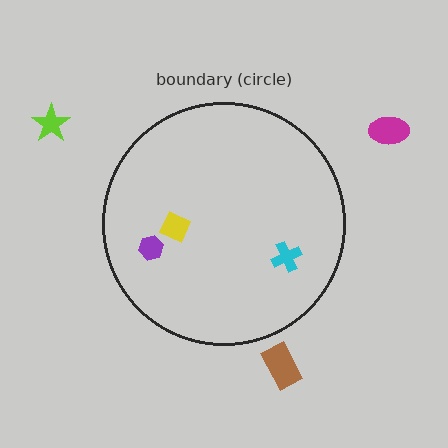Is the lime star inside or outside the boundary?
Outside.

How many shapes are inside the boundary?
3 inside, 3 outside.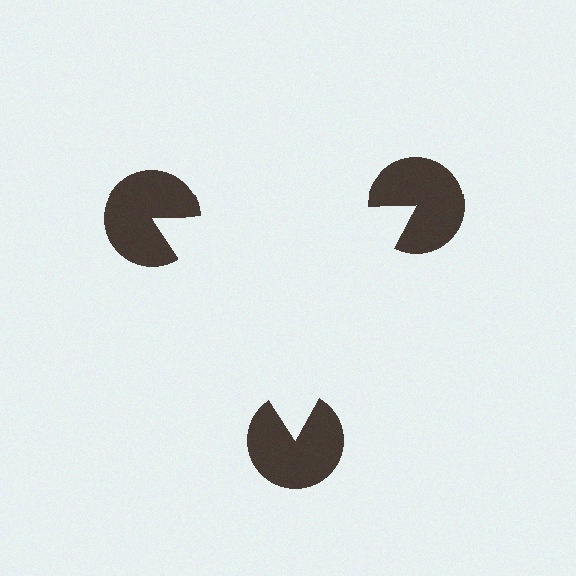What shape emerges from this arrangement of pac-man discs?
An illusory triangle — its edges are inferred from the aligned wedge cuts in the pac-man discs, not physically drawn.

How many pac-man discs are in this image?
There are 3 — one at each vertex of the illusory triangle.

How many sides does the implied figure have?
3 sides.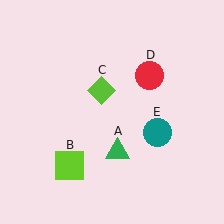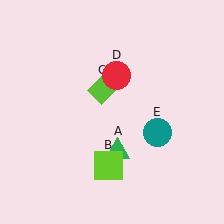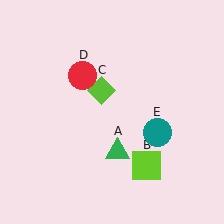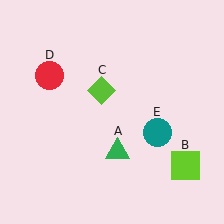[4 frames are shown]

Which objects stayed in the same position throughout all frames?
Green triangle (object A) and lime diamond (object C) and teal circle (object E) remained stationary.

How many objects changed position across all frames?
2 objects changed position: lime square (object B), red circle (object D).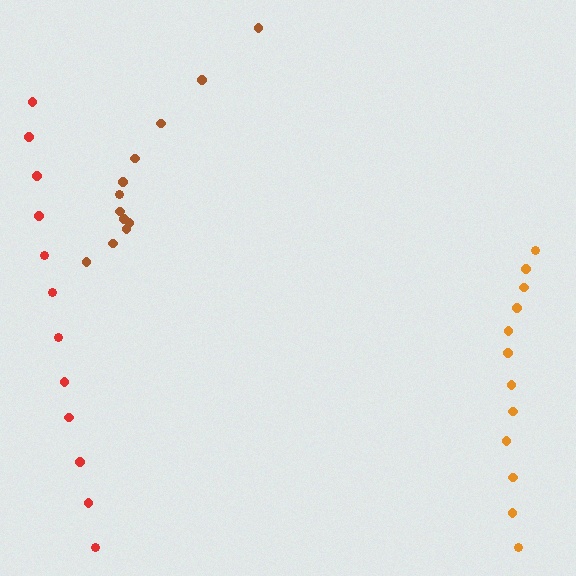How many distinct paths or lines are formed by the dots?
There are 3 distinct paths.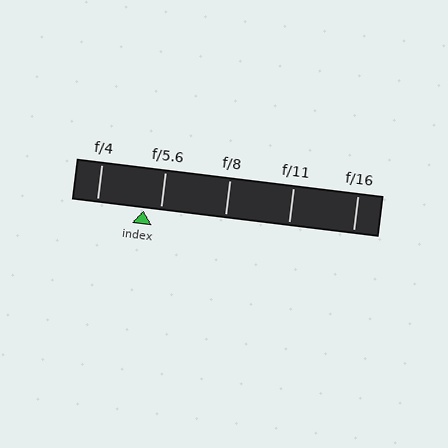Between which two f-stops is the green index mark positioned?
The index mark is between f/4 and f/5.6.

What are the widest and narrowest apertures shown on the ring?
The widest aperture shown is f/4 and the narrowest is f/16.